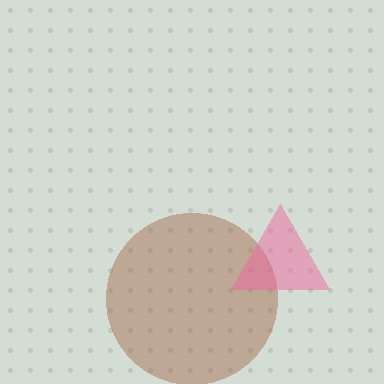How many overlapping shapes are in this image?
There are 2 overlapping shapes in the image.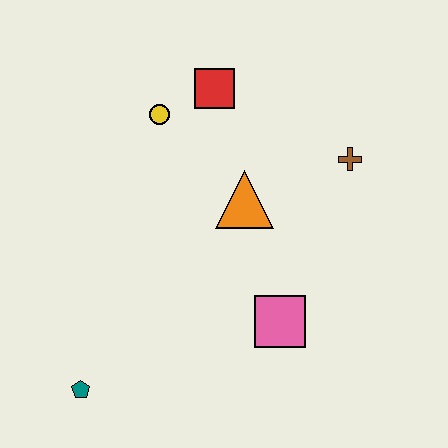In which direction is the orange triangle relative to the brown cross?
The orange triangle is to the left of the brown cross.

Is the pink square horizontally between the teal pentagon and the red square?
No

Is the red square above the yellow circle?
Yes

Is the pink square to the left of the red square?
No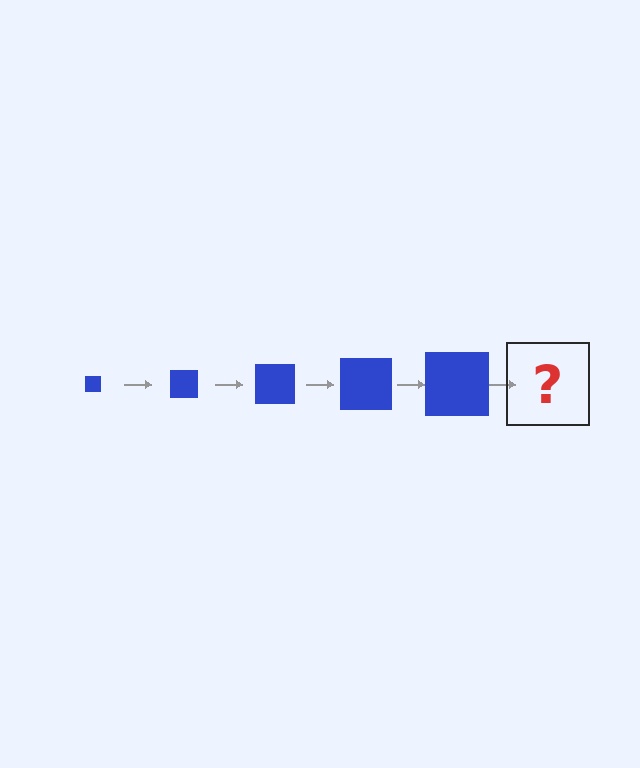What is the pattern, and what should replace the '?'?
The pattern is that the square gets progressively larger each step. The '?' should be a blue square, larger than the previous one.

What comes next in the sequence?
The next element should be a blue square, larger than the previous one.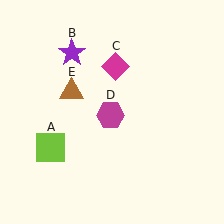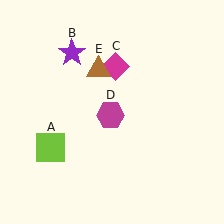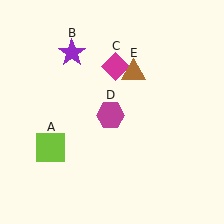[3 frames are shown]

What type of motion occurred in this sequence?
The brown triangle (object E) rotated clockwise around the center of the scene.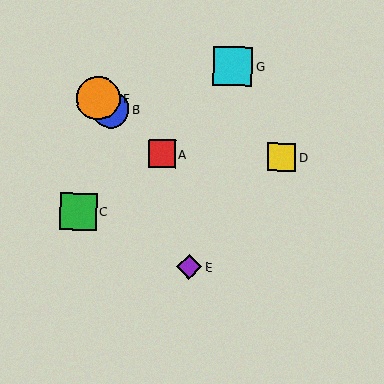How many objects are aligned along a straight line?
3 objects (A, B, F) are aligned along a straight line.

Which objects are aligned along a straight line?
Objects A, B, F are aligned along a straight line.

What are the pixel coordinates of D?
Object D is at (282, 157).